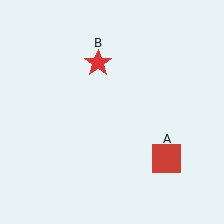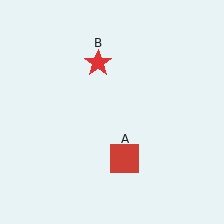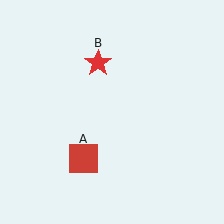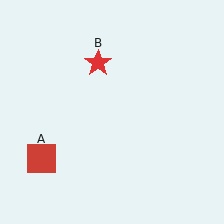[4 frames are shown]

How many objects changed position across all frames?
1 object changed position: red square (object A).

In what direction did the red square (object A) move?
The red square (object A) moved left.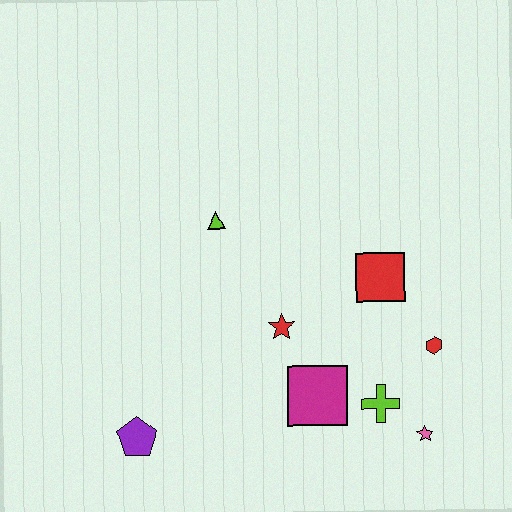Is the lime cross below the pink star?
No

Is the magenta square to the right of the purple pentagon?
Yes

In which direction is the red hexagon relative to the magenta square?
The red hexagon is to the right of the magenta square.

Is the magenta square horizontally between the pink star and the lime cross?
No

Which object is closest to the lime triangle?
The red star is closest to the lime triangle.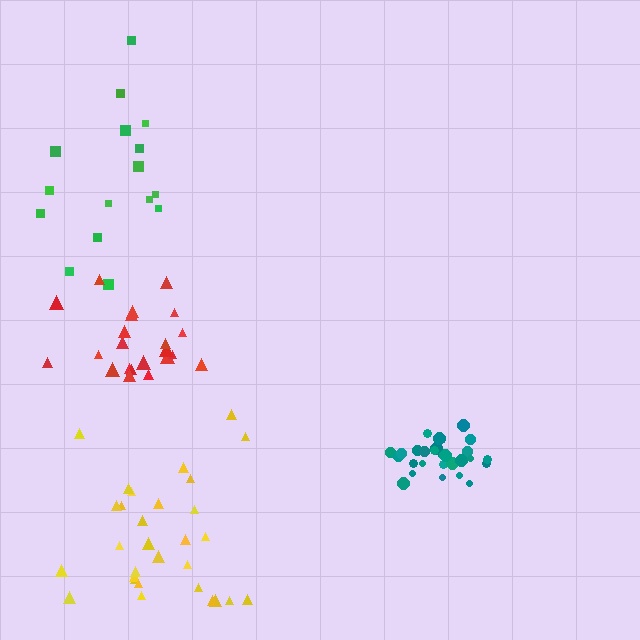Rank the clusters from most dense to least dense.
teal, red, yellow, green.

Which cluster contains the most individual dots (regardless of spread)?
Yellow (30).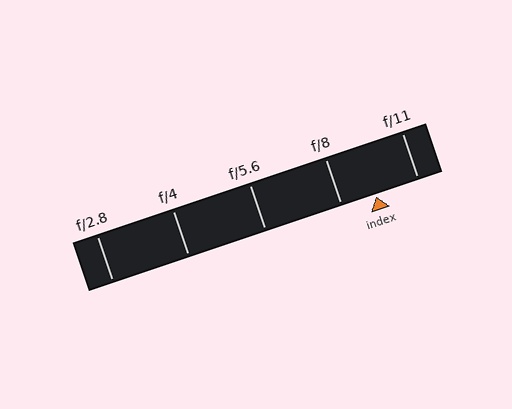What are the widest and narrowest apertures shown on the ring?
The widest aperture shown is f/2.8 and the narrowest is f/11.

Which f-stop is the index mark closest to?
The index mark is closest to f/8.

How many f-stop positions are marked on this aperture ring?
There are 5 f-stop positions marked.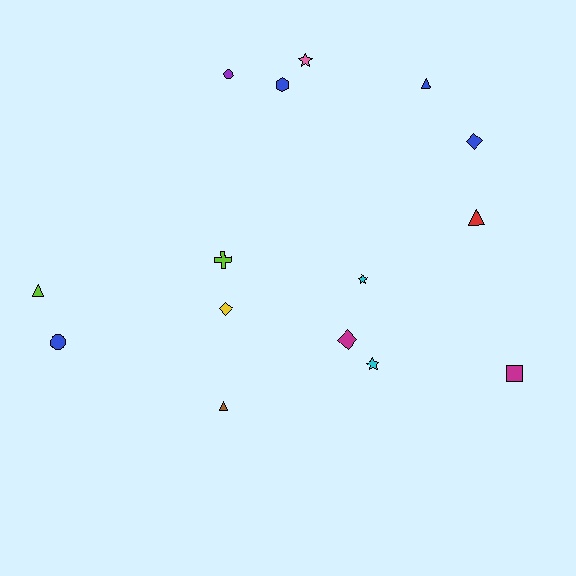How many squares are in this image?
There is 1 square.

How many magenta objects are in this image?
There are 2 magenta objects.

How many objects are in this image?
There are 15 objects.